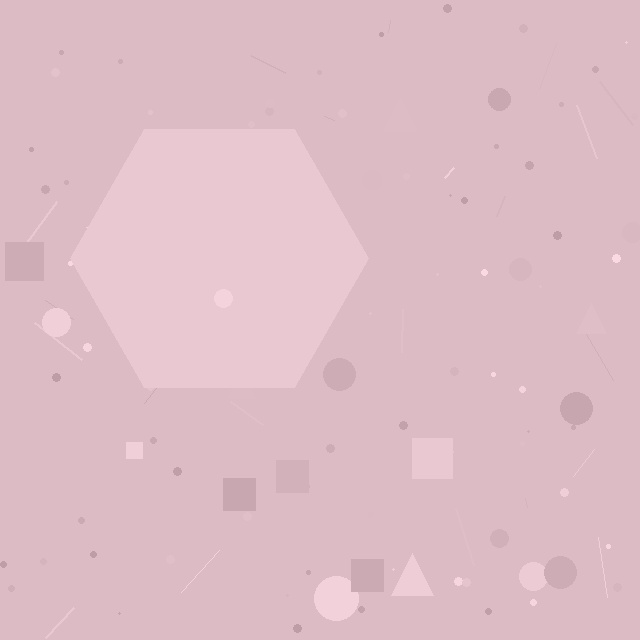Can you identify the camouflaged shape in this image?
The camouflaged shape is a hexagon.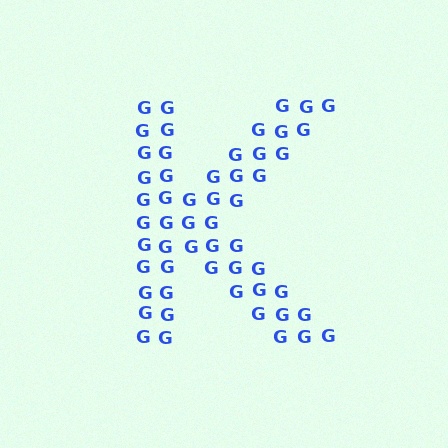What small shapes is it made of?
It is made of small letter G's.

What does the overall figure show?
The overall figure shows the letter K.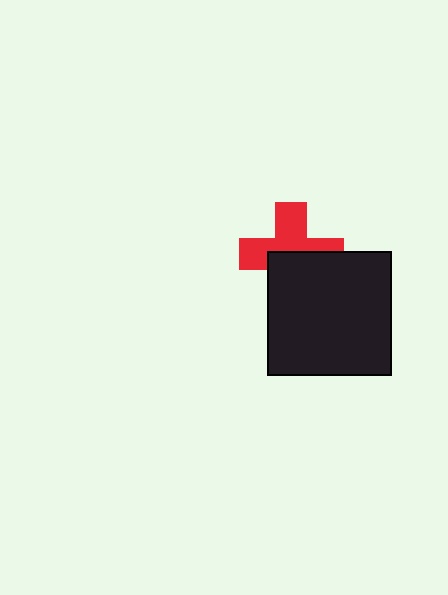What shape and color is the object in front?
The object in front is a black square.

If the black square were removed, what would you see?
You would see the complete red cross.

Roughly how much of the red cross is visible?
About half of it is visible (roughly 55%).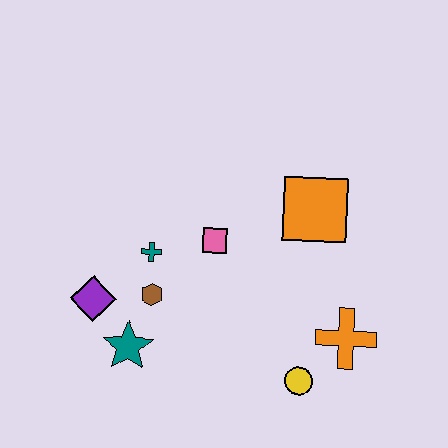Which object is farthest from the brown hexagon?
The orange cross is farthest from the brown hexagon.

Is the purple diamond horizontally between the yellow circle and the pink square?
No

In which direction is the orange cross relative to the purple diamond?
The orange cross is to the right of the purple diamond.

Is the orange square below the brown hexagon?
No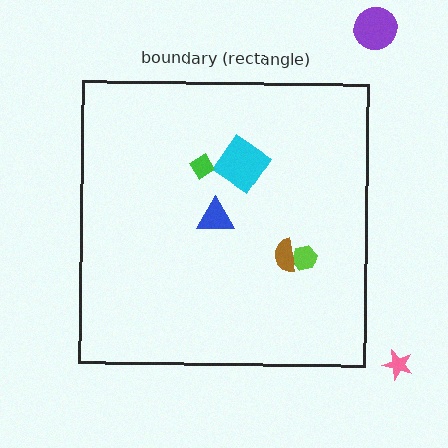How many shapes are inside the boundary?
5 inside, 2 outside.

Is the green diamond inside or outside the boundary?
Inside.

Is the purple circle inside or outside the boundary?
Outside.